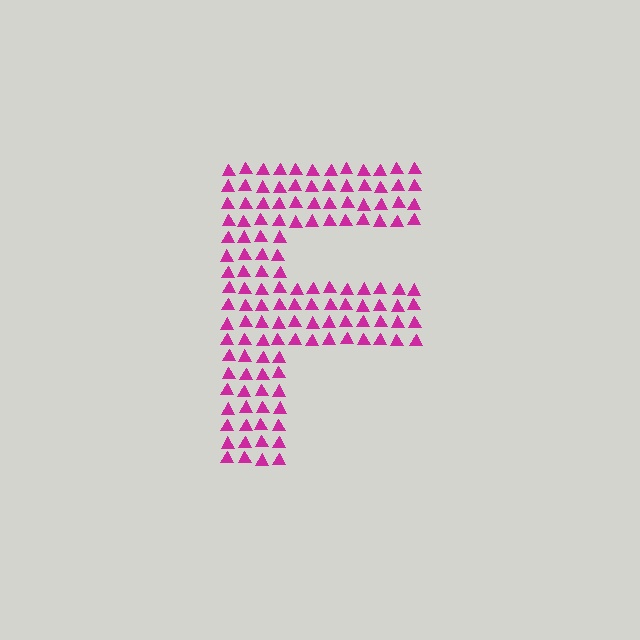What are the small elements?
The small elements are triangles.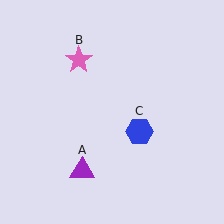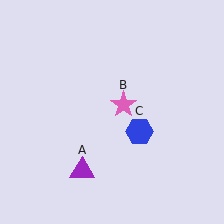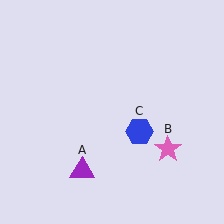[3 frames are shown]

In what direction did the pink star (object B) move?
The pink star (object B) moved down and to the right.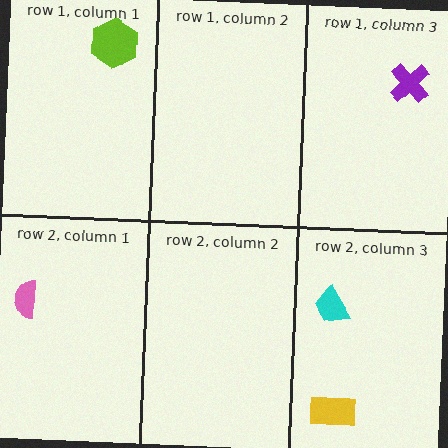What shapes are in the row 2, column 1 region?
The pink semicircle.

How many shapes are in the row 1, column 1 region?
1.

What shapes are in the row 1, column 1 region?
The lime hexagon.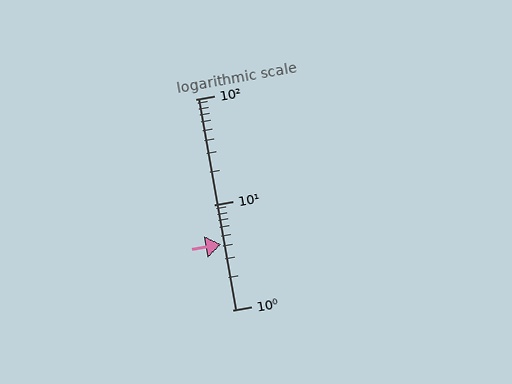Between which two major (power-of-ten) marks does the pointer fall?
The pointer is between 1 and 10.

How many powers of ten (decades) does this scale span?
The scale spans 2 decades, from 1 to 100.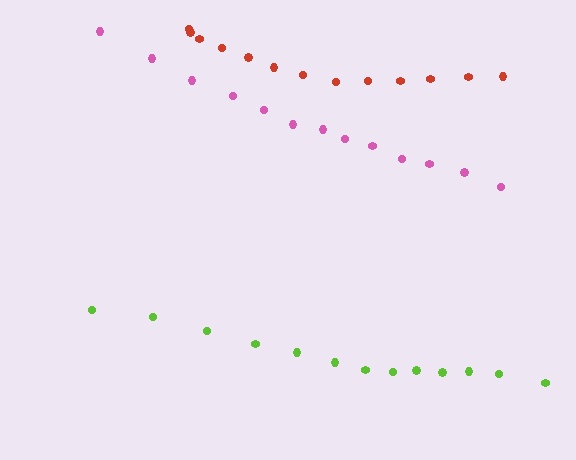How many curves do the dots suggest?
There are 3 distinct paths.